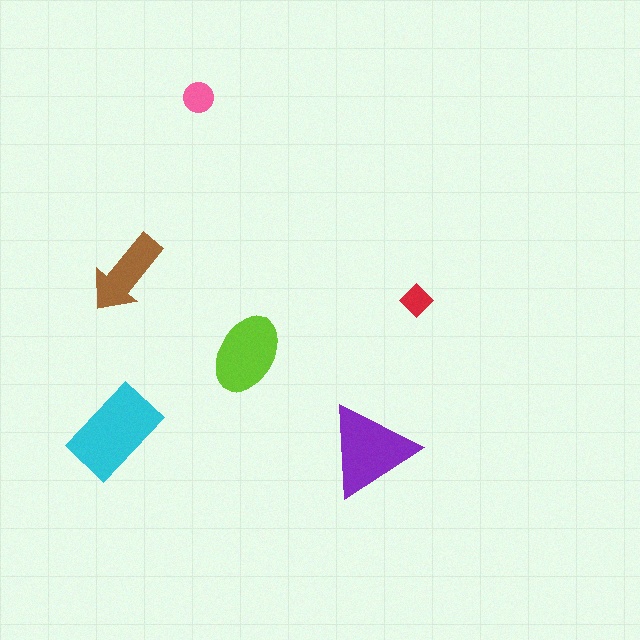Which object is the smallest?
The red diamond.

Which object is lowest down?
The purple triangle is bottommost.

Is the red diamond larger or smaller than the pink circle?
Smaller.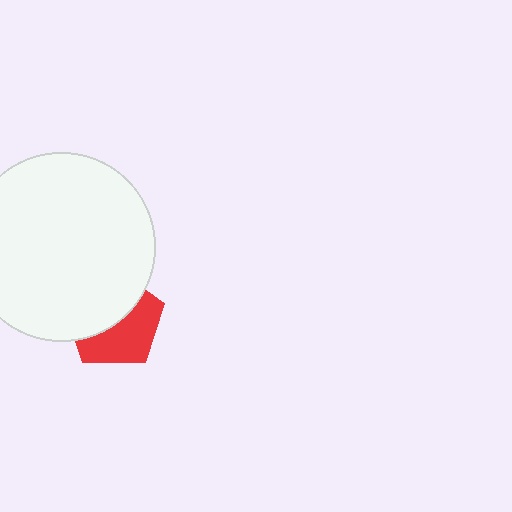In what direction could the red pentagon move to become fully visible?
The red pentagon could move down. That would shift it out from behind the white circle entirely.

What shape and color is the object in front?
The object in front is a white circle.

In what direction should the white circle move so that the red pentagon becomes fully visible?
The white circle should move up. That is the shortest direction to clear the overlap and leave the red pentagon fully visible.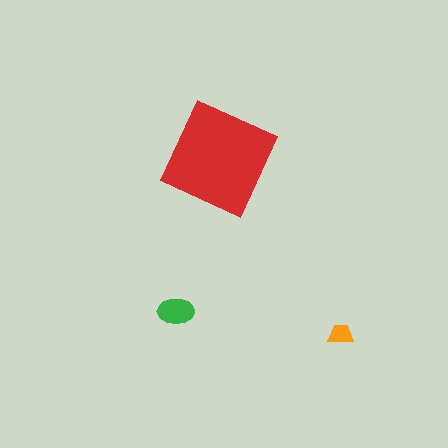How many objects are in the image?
There are 3 objects in the image.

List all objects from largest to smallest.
The red diamond, the green ellipse, the orange trapezoid.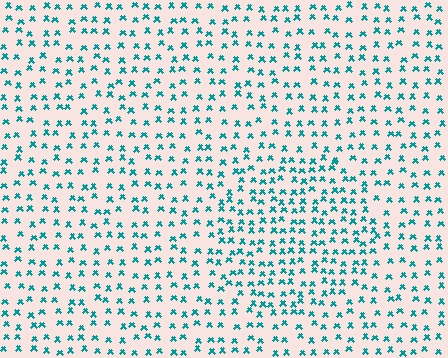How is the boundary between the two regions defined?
The boundary is defined by a change in element density (approximately 1.5x ratio). All elements are the same color, size, and shape.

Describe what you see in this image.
The image contains small teal elements arranged at two different densities. A circle-shaped region is visible where the elements are more densely packed than the surrounding area.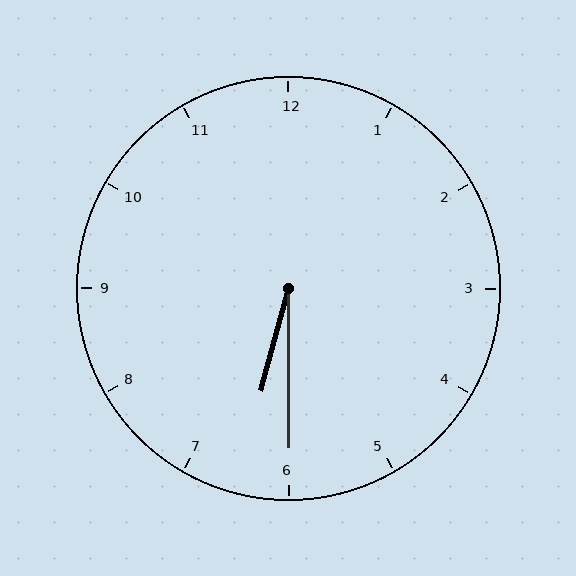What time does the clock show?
6:30.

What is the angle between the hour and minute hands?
Approximately 15 degrees.